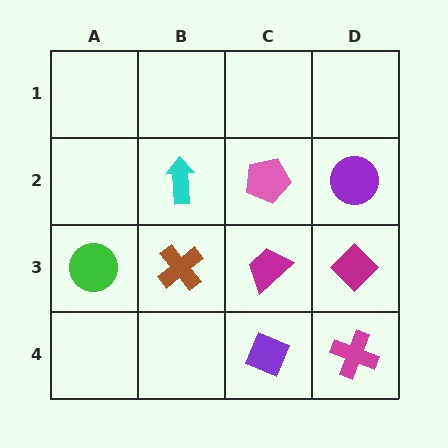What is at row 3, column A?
A green circle.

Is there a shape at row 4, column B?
No, that cell is empty.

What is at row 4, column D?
A magenta cross.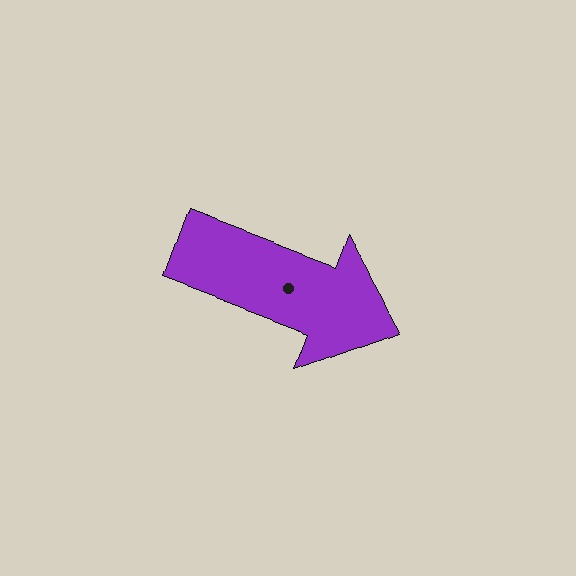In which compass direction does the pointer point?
East.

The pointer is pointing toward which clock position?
Roughly 4 o'clock.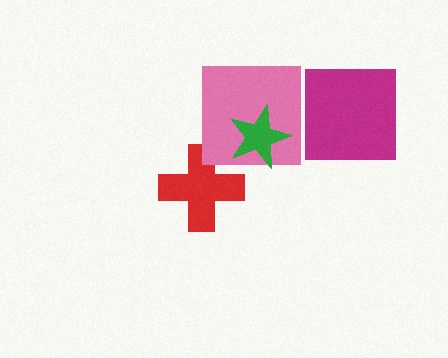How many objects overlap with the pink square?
1 object overlaps with the pink square.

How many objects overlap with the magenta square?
0 objects overlap with the magenta square.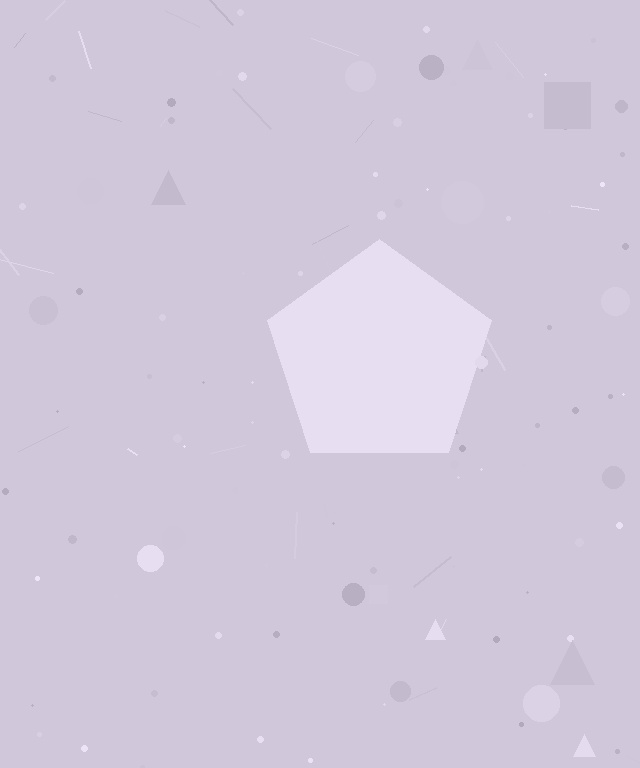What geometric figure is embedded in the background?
A pentagon is embedded in the background.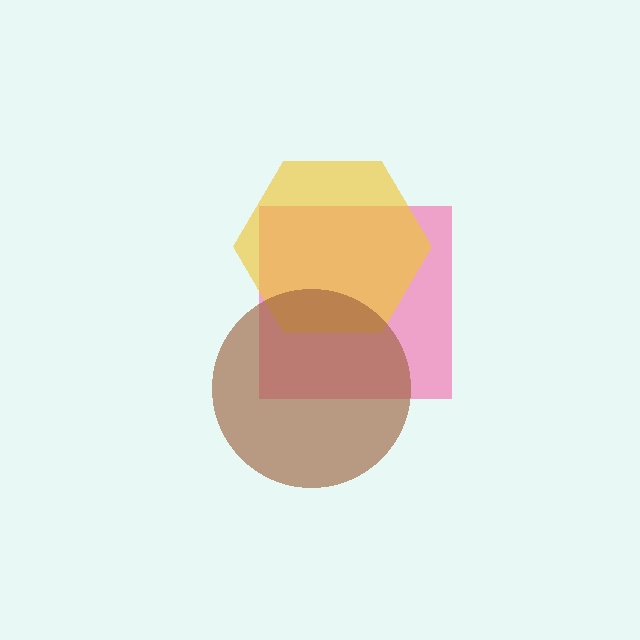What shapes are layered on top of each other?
The layered shapes are: a pink square, a yellow hexagon, a brown circle.